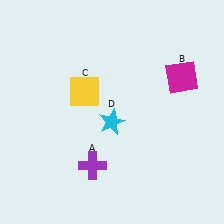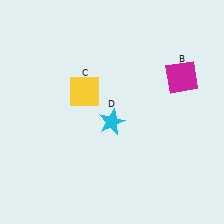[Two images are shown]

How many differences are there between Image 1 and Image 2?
There is 1 difference between the two images.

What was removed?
The purple cross (A) was removed in Image 2.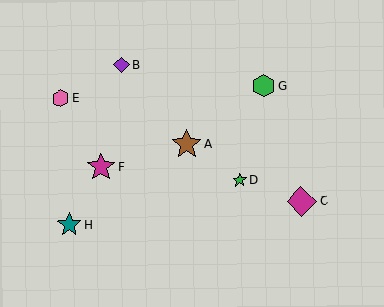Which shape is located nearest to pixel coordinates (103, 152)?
The magenta star (labeled F) at (101, 167) is nearest to that location.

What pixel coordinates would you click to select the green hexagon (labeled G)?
Click at (264, 86) to select the green hexagon G.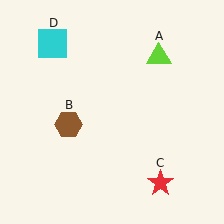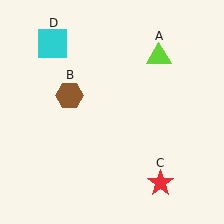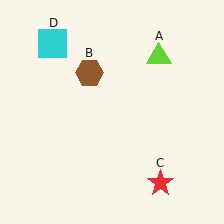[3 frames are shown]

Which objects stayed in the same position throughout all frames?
Lime triangle (object A) and red star (object C) and cyan square (object D) remained stationary.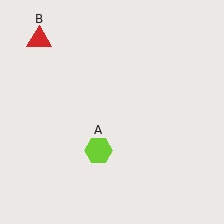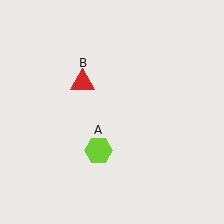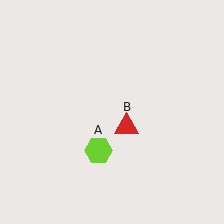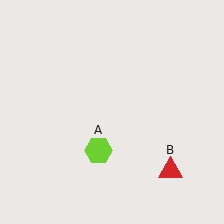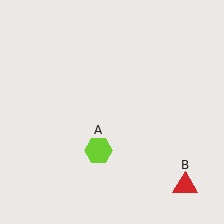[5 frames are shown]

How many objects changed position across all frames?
1 object changed position: red triangle (object B).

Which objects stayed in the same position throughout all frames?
Lime hexagon (object A) remained stationary.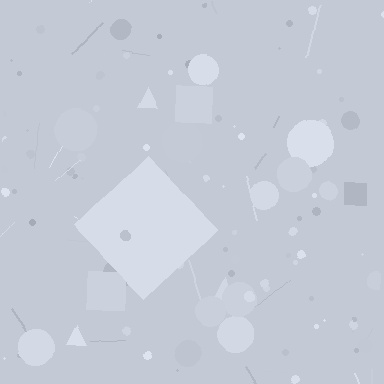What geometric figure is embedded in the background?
A diamond is embedded in the background.